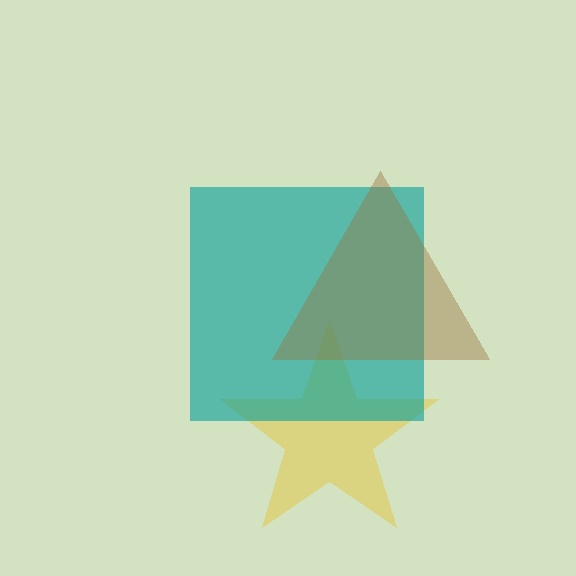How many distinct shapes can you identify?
There are 3 distinct shapes: a yellow star, a teal square, a brown triangle.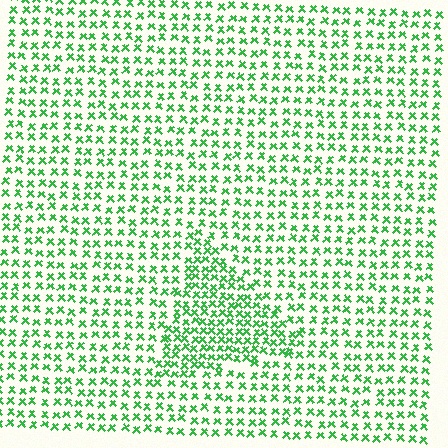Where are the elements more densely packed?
The elements are more densely packed inside the triangle boundary.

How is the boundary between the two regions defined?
The boundary is defined by a change in element density (approximately 1.7x ratio). All elements are the same color, size, and shape.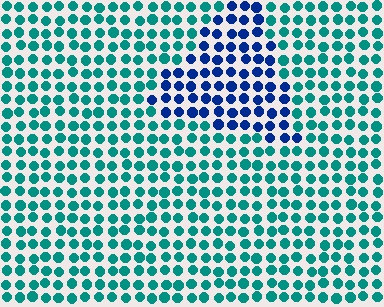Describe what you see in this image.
The image is filled with small teal elements in a uniform arrangement. A triangle-shaped region is visible where the elements are tinted to a slightly different hue, forming a subtle color boundary.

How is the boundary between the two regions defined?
The boundary is defined purely by a slight shift in hue (about 49 degrees). Spacing, size, and orientation are identical on both sides.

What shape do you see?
I see a triangle.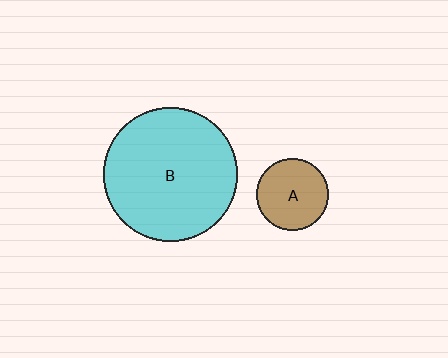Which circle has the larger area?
Circle B (cyan).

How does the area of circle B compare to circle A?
Approximately 3.4 times.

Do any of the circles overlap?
No, none of the circles overlap.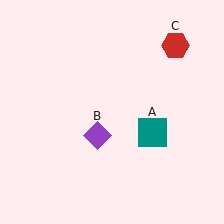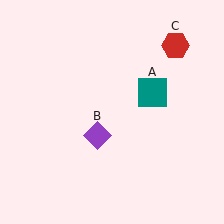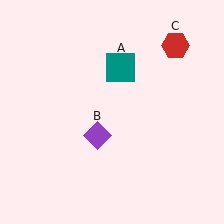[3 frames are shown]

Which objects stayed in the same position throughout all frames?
Purple diamond (object B) and red hexagon (object C) remained stationary.